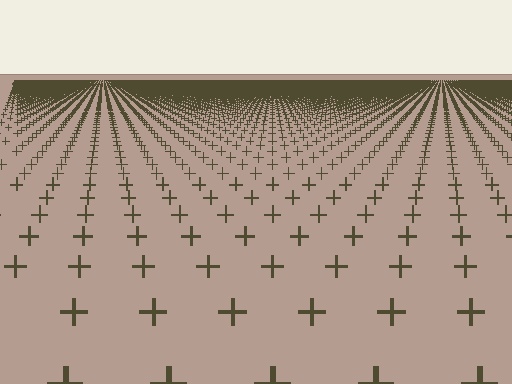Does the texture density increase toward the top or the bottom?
Density increases toward the top.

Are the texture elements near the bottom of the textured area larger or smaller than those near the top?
Larger. Near the bottom, elements are closer to the viewer and appear at a bigger on-screen size.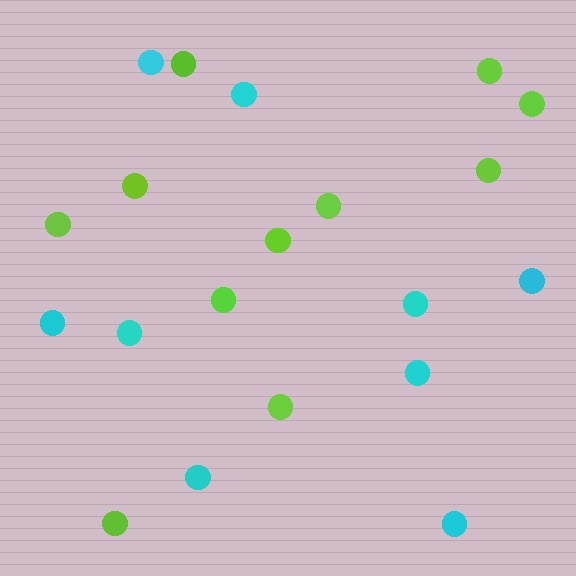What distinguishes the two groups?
There are 2 groups: one group of cyan circles (9) and one group of lime circles (11).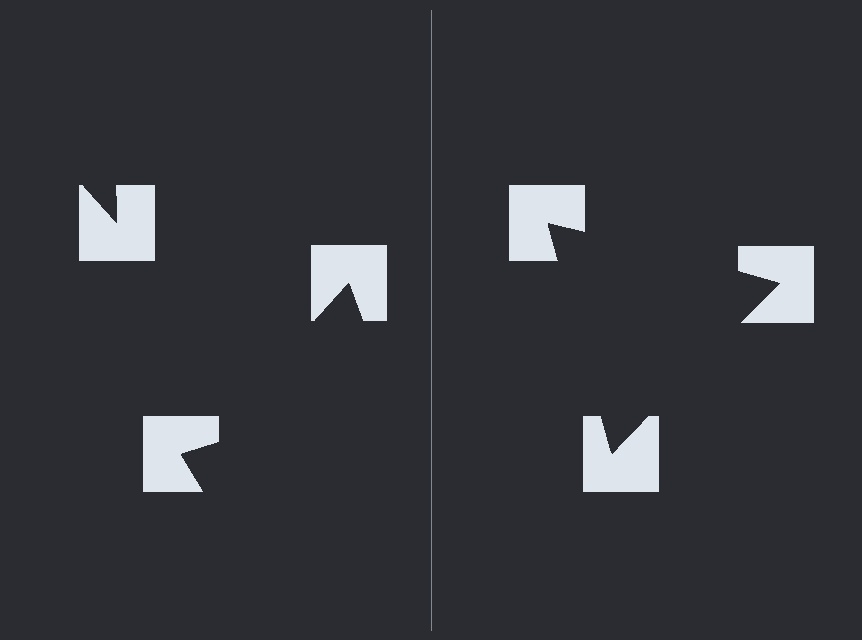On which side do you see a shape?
An illusory triangle appears on the right side. On the left side the wedge cuts are rotated, so no coherent shape forms.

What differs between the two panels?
The notched squares are positioned identically on both sides; only the wedge orientations differ. On the right they align to a triangle; on the left they are misaligned.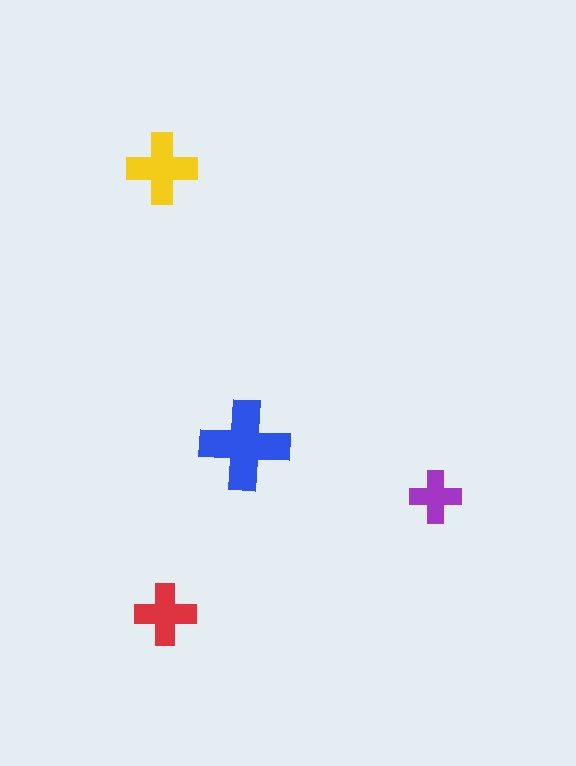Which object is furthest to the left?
The yellow cross is leftmost.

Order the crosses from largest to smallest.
the blue one, the yellow one, the red one, the purple one.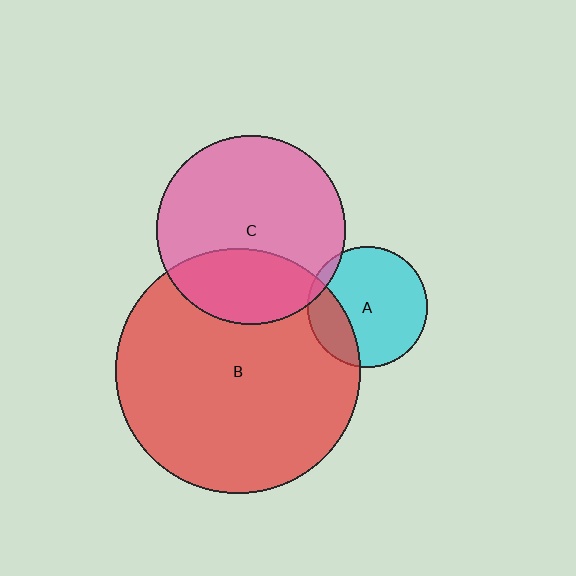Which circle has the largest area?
Circle B (red).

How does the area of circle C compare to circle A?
Approximately 2.5 times.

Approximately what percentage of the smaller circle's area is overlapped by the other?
Approximately 5%.